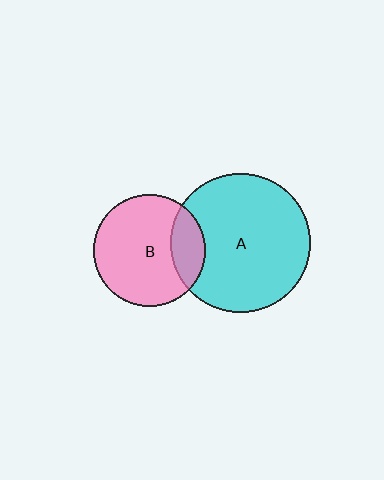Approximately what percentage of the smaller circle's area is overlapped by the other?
Approximately 20%.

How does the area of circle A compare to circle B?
Approximately 1.6 times.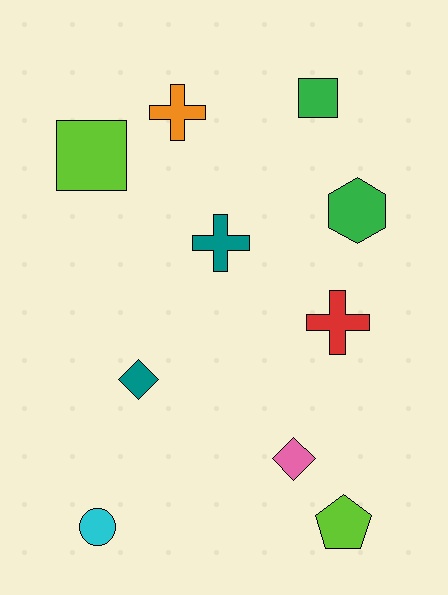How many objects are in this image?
There are 10 objects.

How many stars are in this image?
There are no stars.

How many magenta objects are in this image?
There are no magenta objects.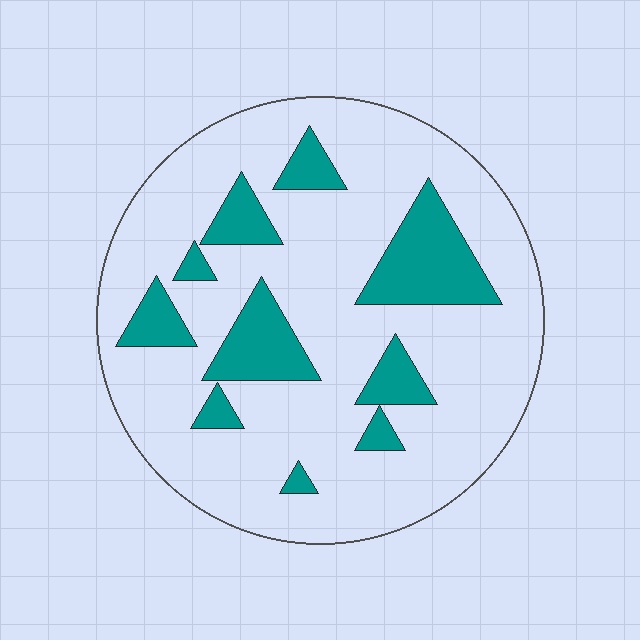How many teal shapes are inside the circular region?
10.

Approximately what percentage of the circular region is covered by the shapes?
Approximately 20%.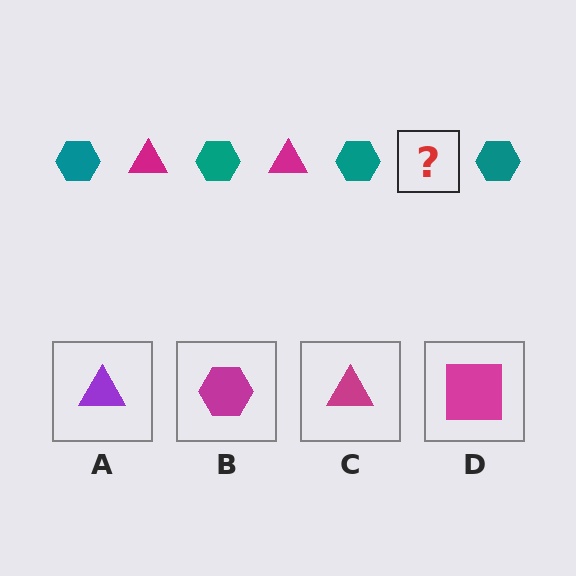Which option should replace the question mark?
Option C.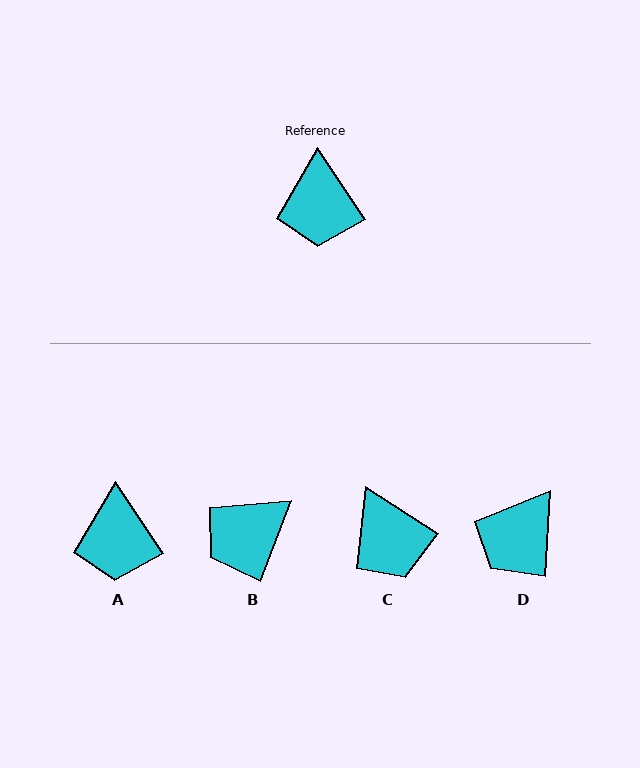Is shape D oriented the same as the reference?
No, it is off by about 37 degrees.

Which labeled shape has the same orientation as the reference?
A.